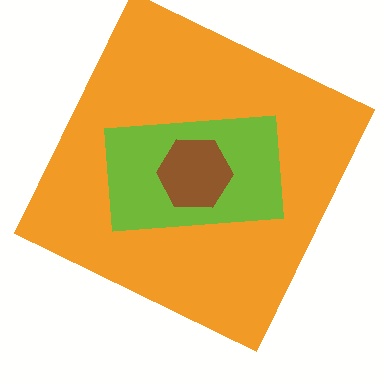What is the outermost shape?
The orange square.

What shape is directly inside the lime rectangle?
The brown hexagon.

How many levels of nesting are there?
3.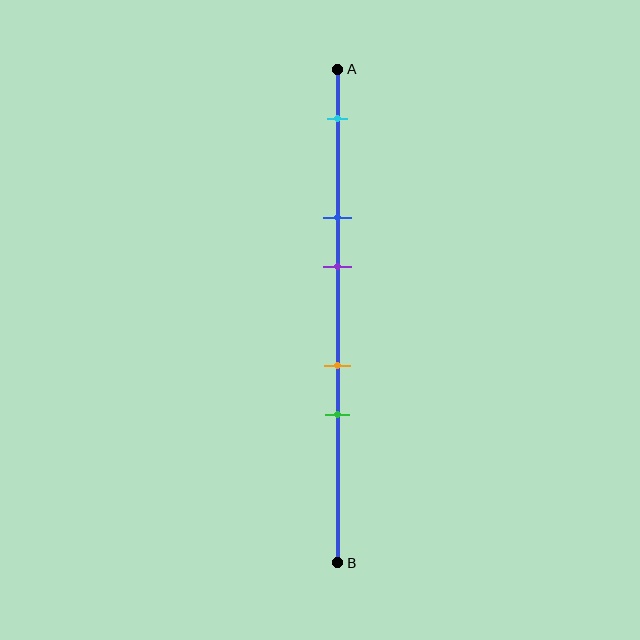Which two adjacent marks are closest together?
The orange and green marks are the closest adjacent pair.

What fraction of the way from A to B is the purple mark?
The purple mark is approximately 40% (0.4) of the way from A to B.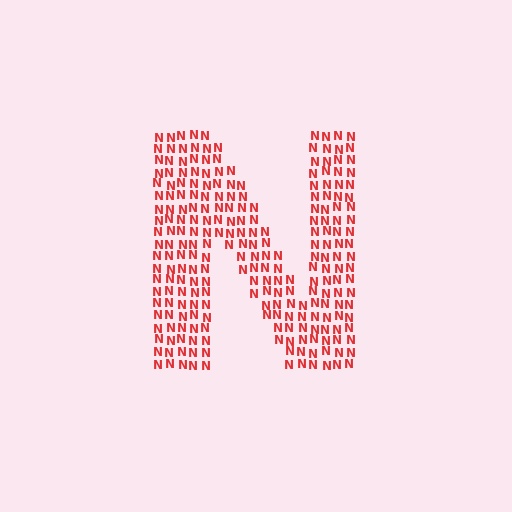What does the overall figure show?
The overall figure shows the letter N.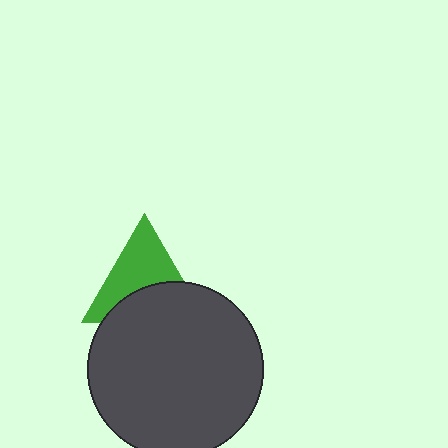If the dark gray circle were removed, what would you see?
You would see the complete green triangle.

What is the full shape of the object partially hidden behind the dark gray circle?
The partially hidden object is a green triangle.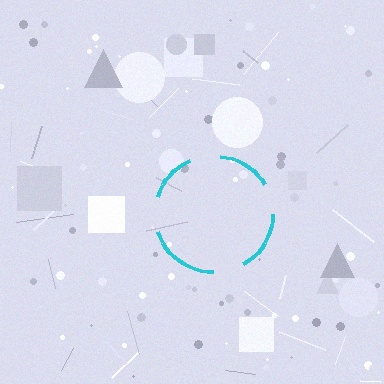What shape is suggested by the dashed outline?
The dashed outline suggests a circle.